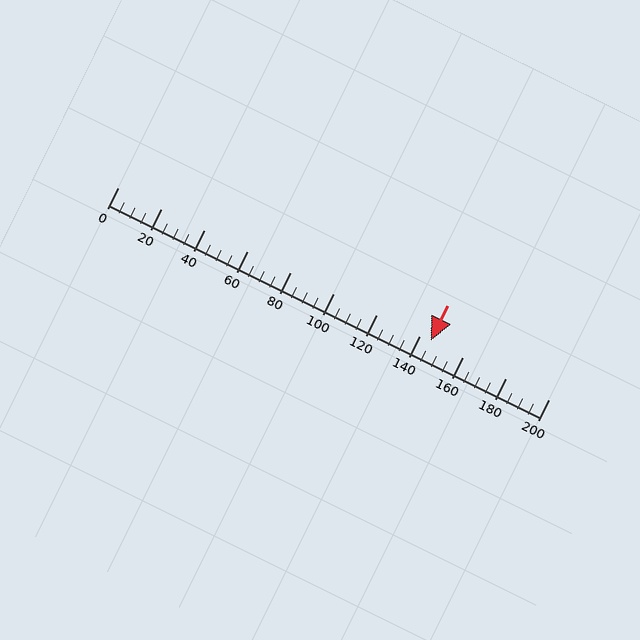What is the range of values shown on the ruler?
The ruler shows values from 0 to 200.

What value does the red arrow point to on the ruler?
The red arrow points to approximately 145.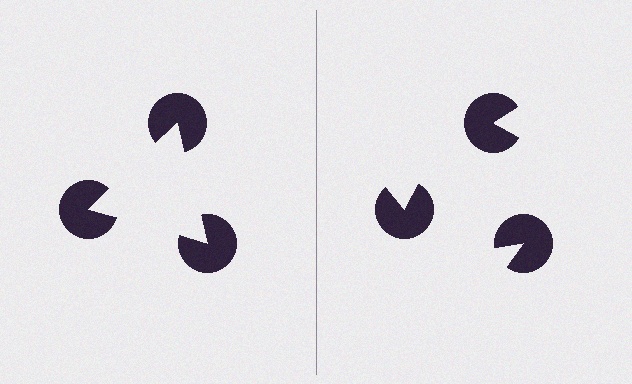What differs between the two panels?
The pac-man discs are positioned identically on both sides; only the wedge orientations differ. On the left they align to a triangle; on the right they are misaligned.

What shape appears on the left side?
An illusory triangle.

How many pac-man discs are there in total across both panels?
6 — 3 on each side.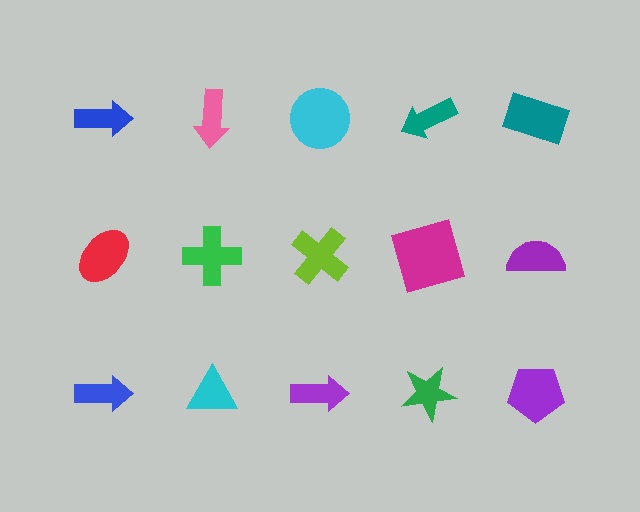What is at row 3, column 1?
A blue arrow.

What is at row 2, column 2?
A green cross.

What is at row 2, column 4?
A magenta square.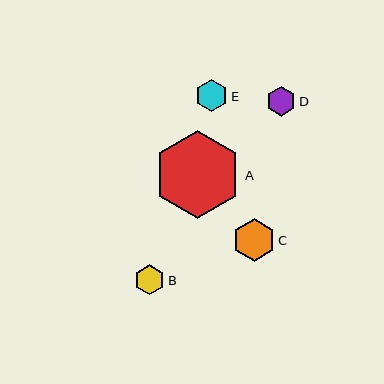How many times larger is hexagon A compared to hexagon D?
Hexagon A is approximately 3.0 times the size of hexagon D.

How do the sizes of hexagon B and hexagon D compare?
Hexagon B and hexagon D are approximately the same size.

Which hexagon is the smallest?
Hexagon D is the smallest with a size of approximately 30 pixels.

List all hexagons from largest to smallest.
From largest to smallest: A, C, E, B, D.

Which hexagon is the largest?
Hexagon A is the largest with a size of approximately 88 pixels.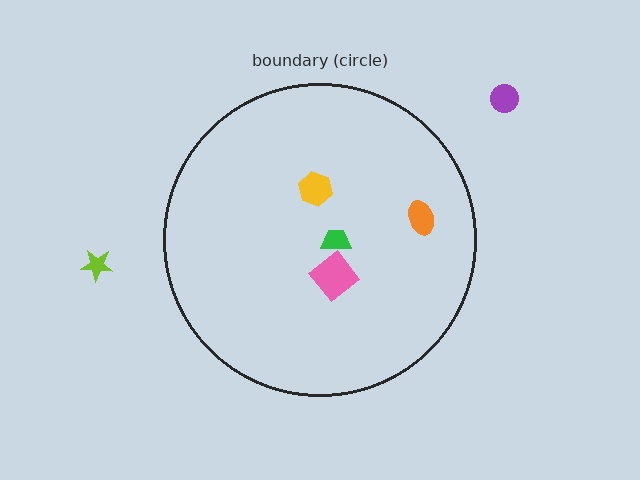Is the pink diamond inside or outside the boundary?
Inside.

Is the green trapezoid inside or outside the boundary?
Inside.